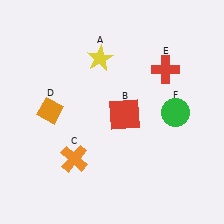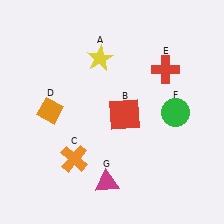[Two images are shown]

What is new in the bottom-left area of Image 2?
A magenta triangle (G) was added in the bottom-left area of Image 2.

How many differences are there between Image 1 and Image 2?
There is 1 difference between the two images.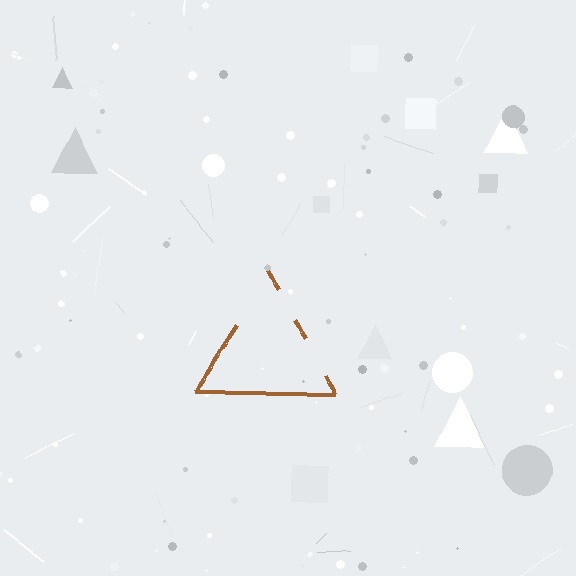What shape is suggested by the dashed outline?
The dashed outline suggests a triangle.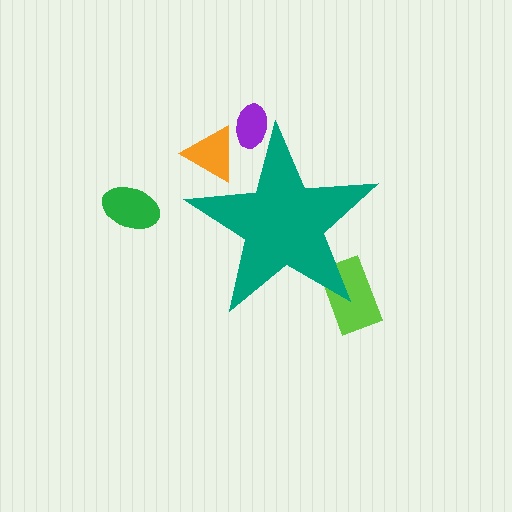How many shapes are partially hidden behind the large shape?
3 shapes are partially hidden.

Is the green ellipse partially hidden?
No, the green ellipse is fully visible.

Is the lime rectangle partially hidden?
Yes, the lime rectangle is partially hidden behind the teal star.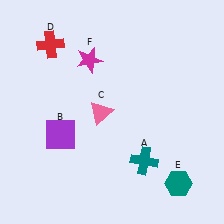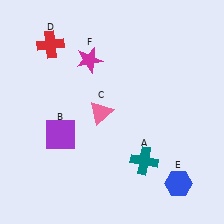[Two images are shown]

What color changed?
The hexagon (E) changed from teal in Image 1 to blue in Image 2.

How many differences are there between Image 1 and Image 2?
There is 1 difference between the two images.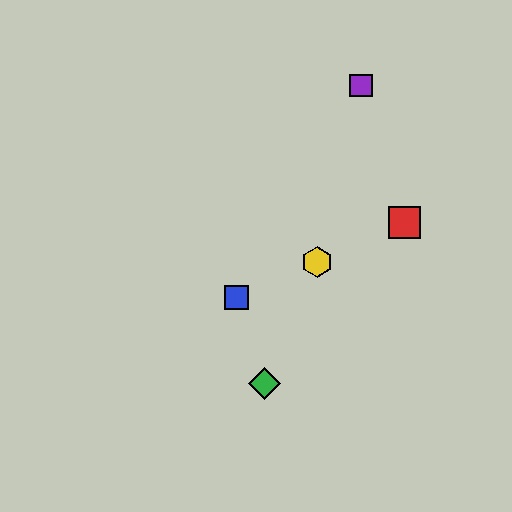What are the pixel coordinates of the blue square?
The blue square is at (236, 298).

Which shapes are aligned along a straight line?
The red square, the blue square, the yellow hexagon are aligned along a straight line.